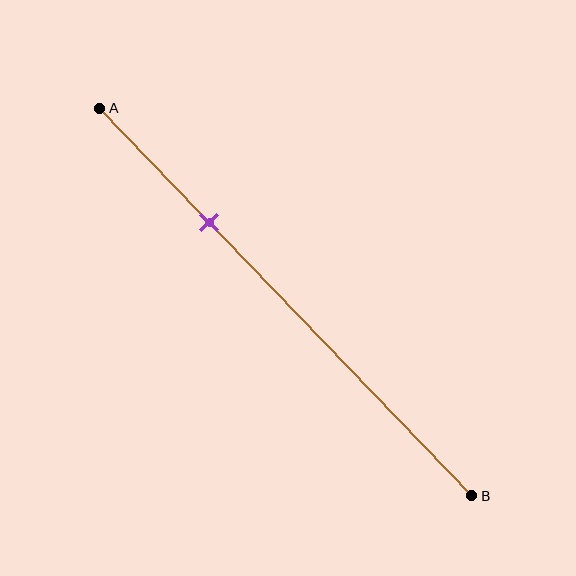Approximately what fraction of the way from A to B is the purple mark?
The purple mark is approximately 30% of the way from A to B.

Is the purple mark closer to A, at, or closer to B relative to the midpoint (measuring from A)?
The purple mark is closer to point A than the midpoint of segment AB.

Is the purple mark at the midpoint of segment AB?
No, the mark is at about 30% from A, not at the 50% midpoint.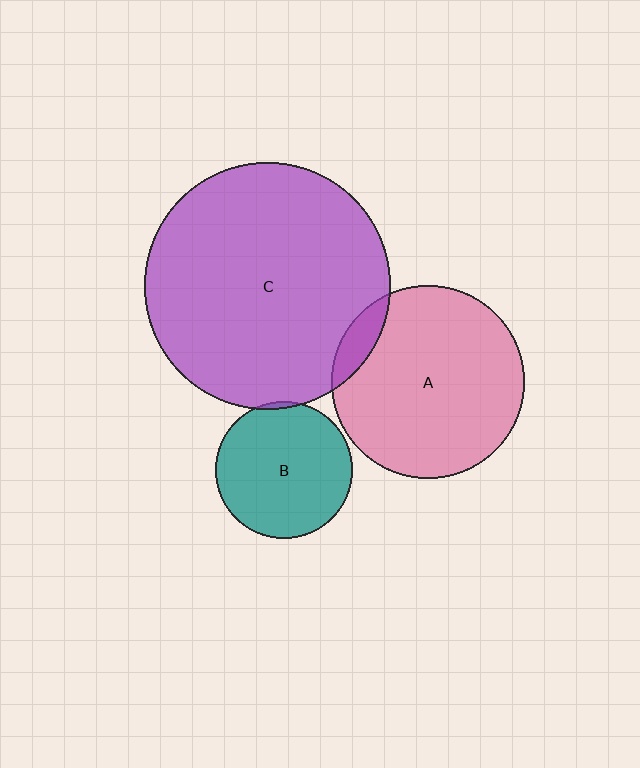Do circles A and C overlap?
Yes.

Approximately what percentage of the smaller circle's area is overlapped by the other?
Approximately 10%.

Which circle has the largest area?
Circle C (purple).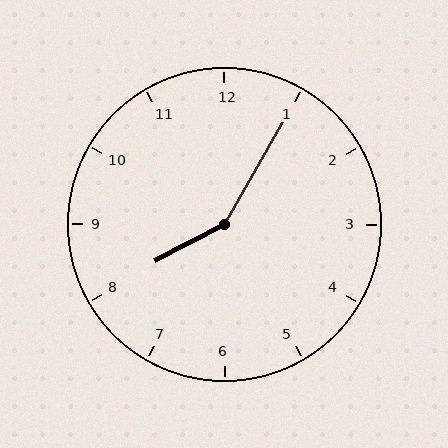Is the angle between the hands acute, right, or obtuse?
It is obtuse.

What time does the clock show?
8:05.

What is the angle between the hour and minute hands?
Approximately 148 degrees.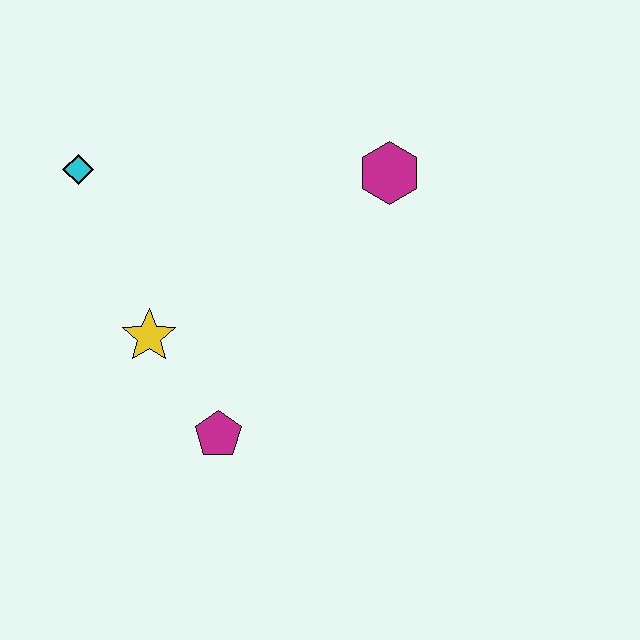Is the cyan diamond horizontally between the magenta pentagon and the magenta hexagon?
No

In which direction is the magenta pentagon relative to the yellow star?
The magenta pentagon is below the yellow star.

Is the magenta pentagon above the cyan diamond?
No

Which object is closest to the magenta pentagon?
The yellow star is closest to the magenta pentagon.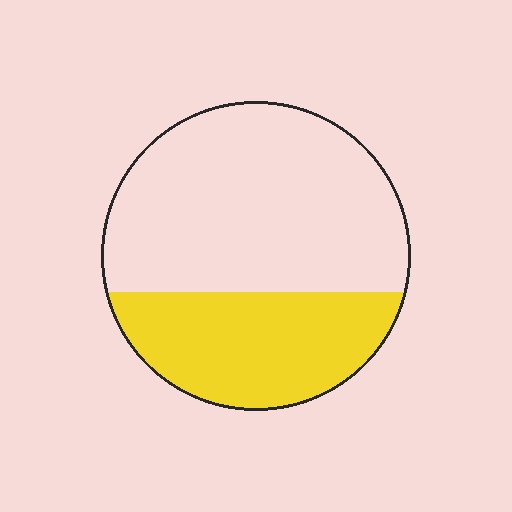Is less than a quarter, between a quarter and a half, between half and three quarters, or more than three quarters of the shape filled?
Between a quarter and a half.